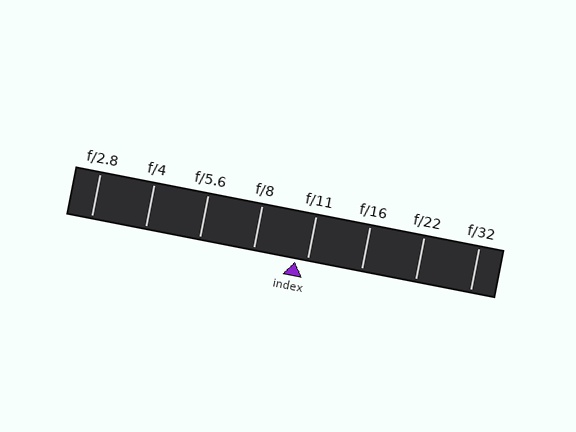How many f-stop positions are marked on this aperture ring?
There are 8 f-stop positions marked.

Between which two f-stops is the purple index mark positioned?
The index mark is between f/8 and f/11.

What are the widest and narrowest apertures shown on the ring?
The widest aperture shown is f/2.8 and the narrowest is f/32.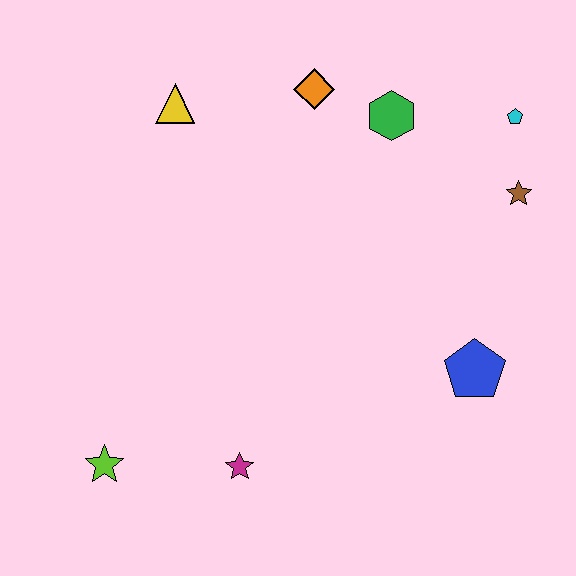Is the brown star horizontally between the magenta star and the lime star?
No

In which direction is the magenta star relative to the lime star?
The magenta star is to the right of the lime star.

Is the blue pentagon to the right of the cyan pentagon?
No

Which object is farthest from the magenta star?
The cyan pentagon is farthest from the magenta star.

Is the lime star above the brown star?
No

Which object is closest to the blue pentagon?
The brown star is closest to the blue pentagon.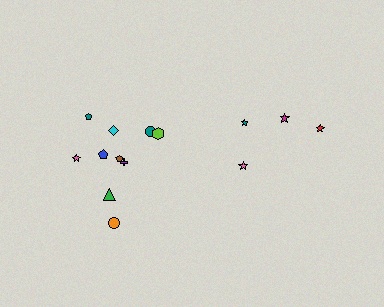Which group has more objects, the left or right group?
The left group.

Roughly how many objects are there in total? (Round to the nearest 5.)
Roughly 15 objects in total.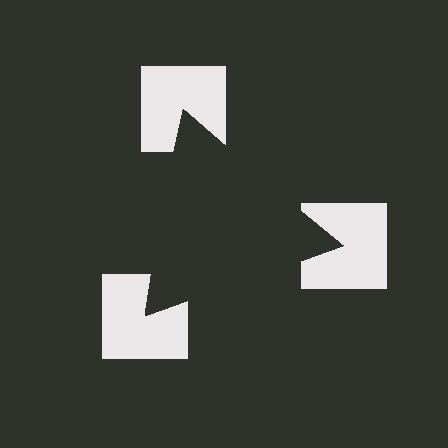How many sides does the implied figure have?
3 sides.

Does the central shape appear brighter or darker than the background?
It typically appears slightly darker than the background, even though no actual brightness change is drawn.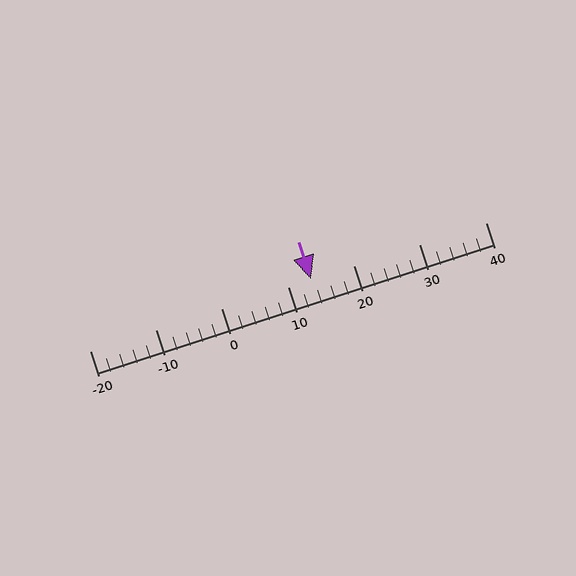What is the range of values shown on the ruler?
The ruler shows values from -20 to 40.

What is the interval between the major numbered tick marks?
The major tick marks are spaced 10 units apart.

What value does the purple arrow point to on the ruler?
The purple arrow points to approximately 14.